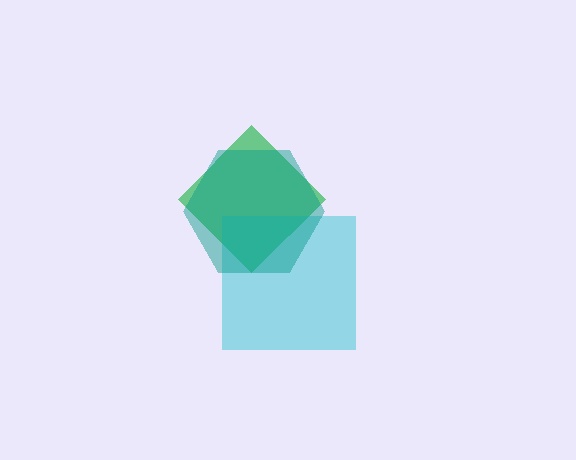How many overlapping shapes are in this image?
There are 3 overlapping shapes in the image.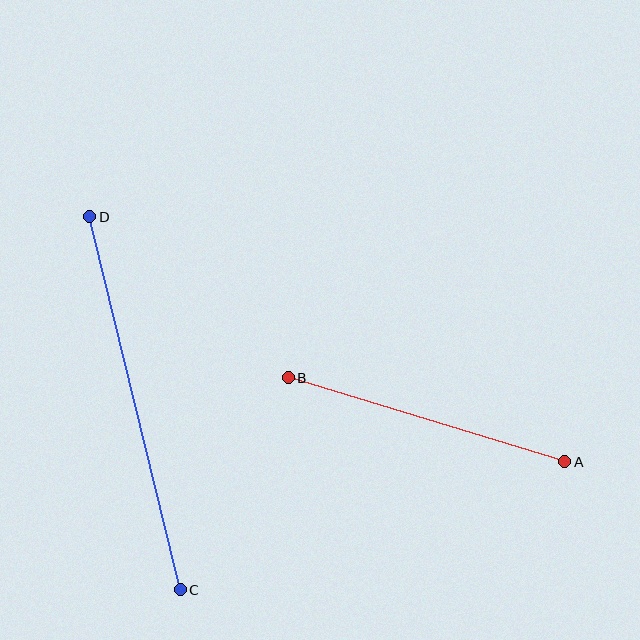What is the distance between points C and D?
The distance is approximately 384 pixels.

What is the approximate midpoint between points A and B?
The midpoint is at approximately (426, 420) pixels.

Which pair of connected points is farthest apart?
Points C and D are farthest apart.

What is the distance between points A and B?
The distance is approximately 289 pixels.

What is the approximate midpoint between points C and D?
The midpoint is at approximately (135, 403) pixels.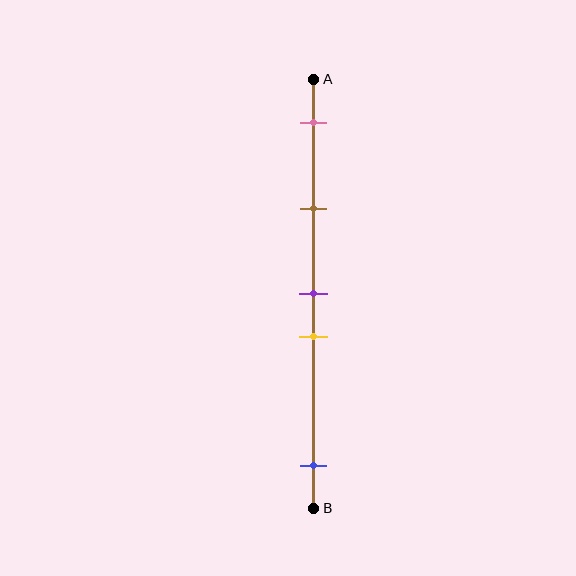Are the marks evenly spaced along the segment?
No, the marks are not evenly spaced.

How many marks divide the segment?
There are 5 marks dividing the segment.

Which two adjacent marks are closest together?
The purple and yellow marks are the closest adjacent pair.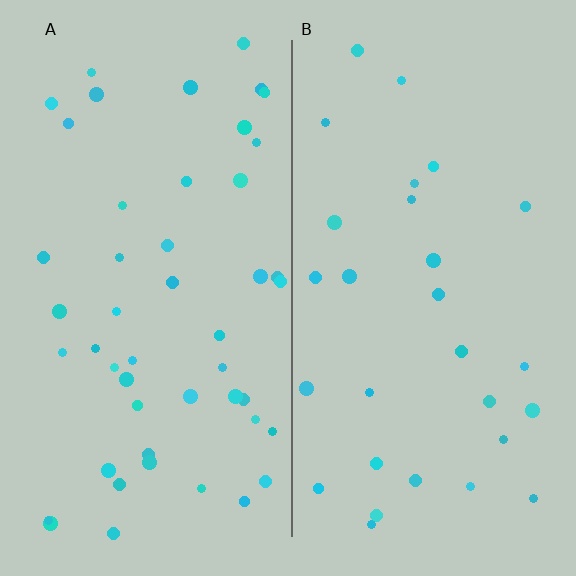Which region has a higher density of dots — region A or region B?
A (the left).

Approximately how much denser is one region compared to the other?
Approximately 1.7× — region A over region B.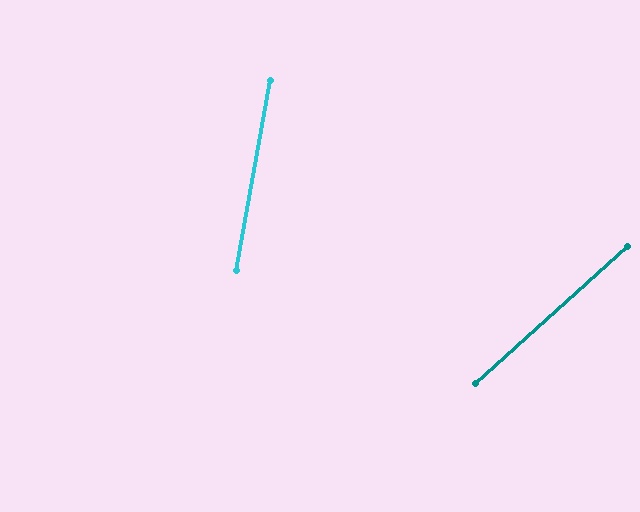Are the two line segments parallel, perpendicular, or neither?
Neither parallel nor perpendicular — they differ by about 38°.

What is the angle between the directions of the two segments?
Approximately 38 degrees.